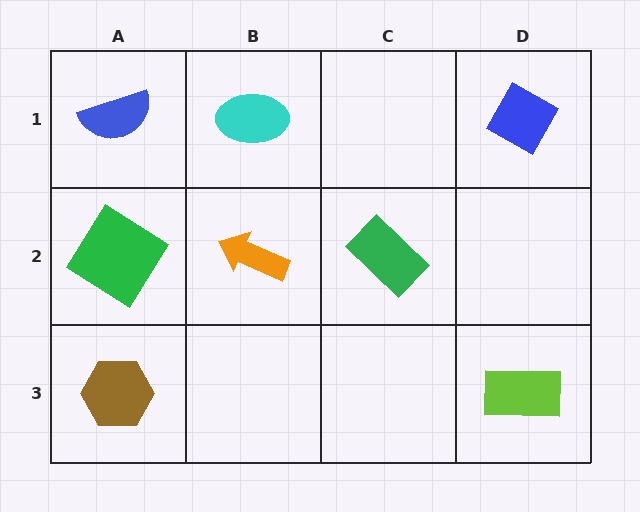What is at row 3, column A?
A brown hexagon.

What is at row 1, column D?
A blue diamond.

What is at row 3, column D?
A lime rectangle.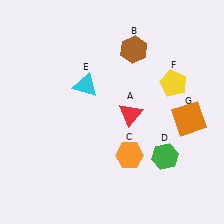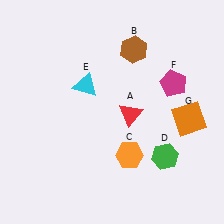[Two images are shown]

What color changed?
The pentagon (F) changed from yellow in Image 1 to magenta in Image 2.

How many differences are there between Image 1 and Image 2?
There is 1 difference between the two images.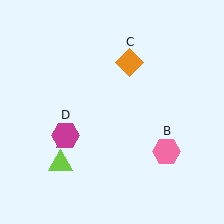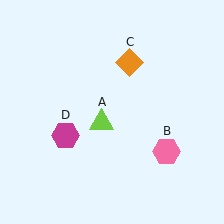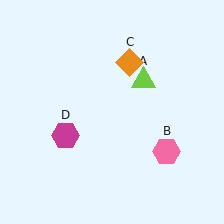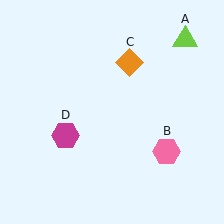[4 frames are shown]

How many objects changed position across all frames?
1 object changed position: lime triangle (object A).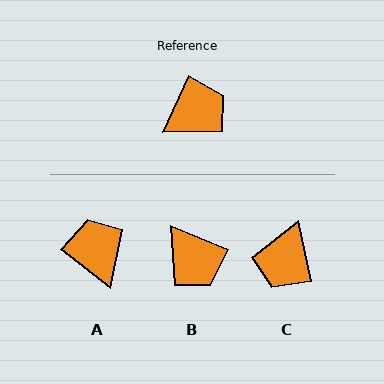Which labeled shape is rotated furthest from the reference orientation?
C, about 143 degrees away.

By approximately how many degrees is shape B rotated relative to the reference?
Approximately 87 degrees clockwise.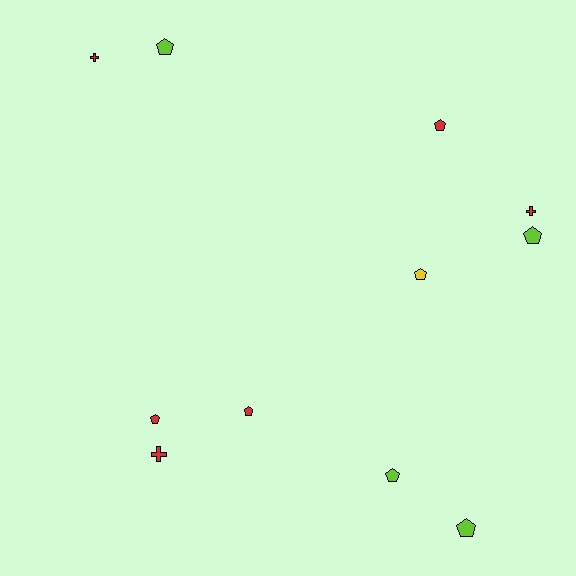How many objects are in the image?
There are 11 objects.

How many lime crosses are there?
There are no lime crosses.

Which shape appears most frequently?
Pentagon, with 8 objects.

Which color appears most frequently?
Red, with 6 objects.